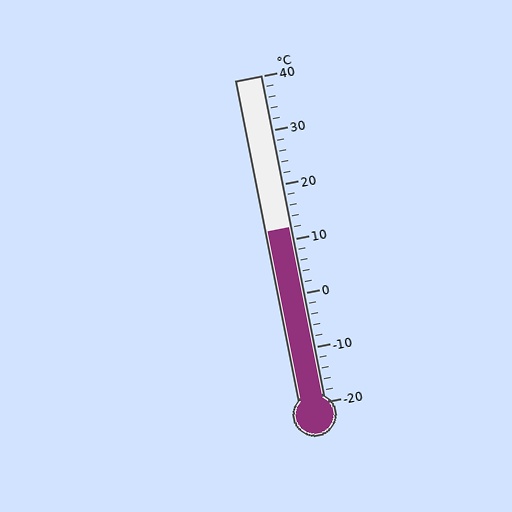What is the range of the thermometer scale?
The thermometer scale ranges from -20°C to 40°C.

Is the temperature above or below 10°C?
The temperature is above 10°C.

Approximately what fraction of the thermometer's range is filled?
The thermometer is filled to approximately 55% of its range.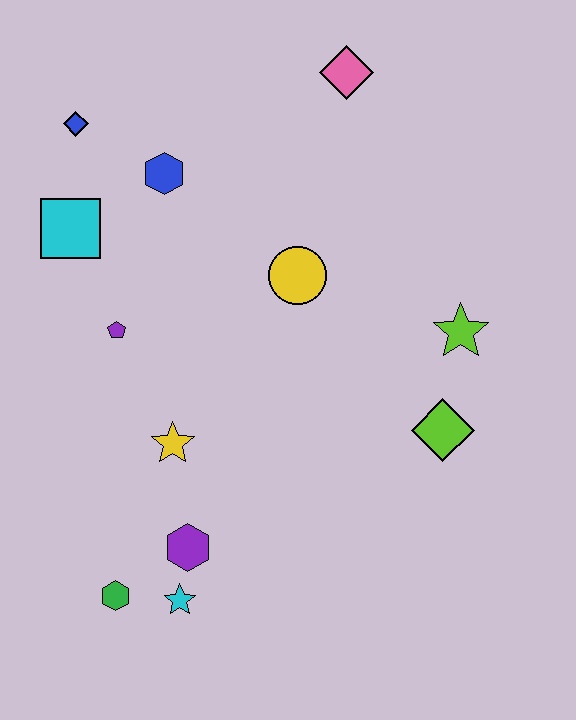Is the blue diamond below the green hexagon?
No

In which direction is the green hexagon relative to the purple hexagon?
The green hexagon is to the left of the purple hexagon.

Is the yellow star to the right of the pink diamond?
No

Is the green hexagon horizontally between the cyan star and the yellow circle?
No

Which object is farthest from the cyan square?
The lime diamond is farthest from the cyan square.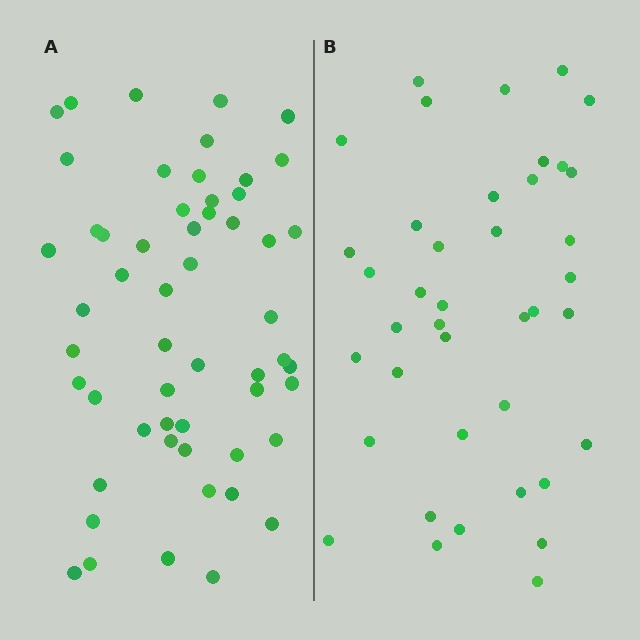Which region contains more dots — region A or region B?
Region A (the left region) has more dots.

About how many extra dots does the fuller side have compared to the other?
Region A has approximately 15 more dots than region B.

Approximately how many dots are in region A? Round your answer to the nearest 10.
About 60 dots. (The exact count is 55, which rounds to 60.)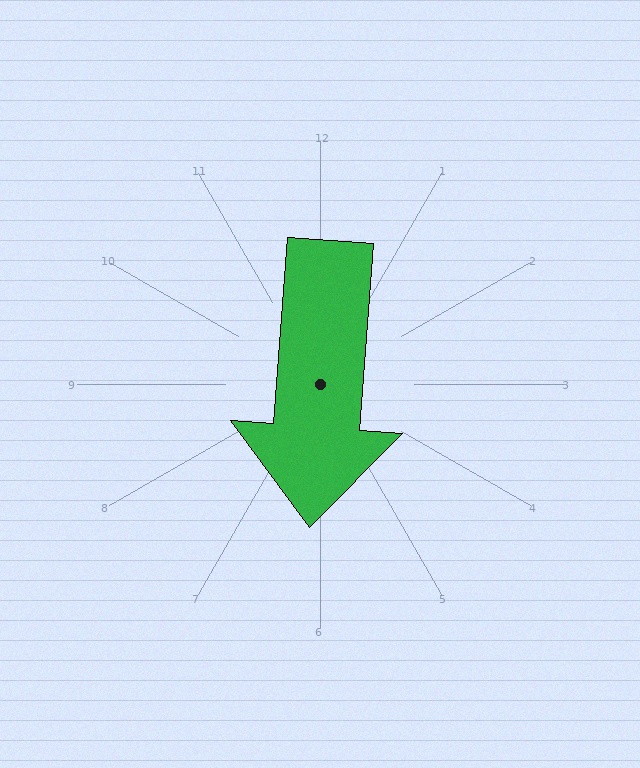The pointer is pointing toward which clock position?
Roughly 6 o'clock.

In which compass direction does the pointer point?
South.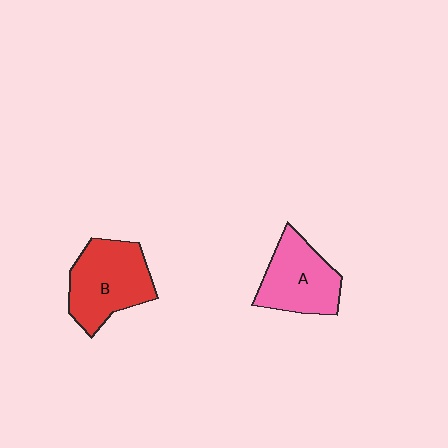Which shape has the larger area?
Shape B (red).